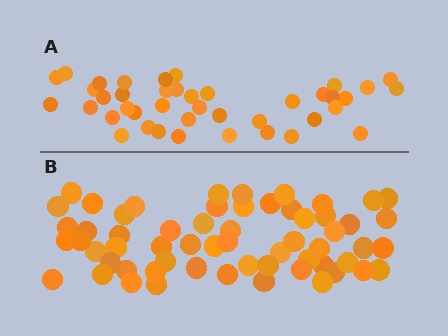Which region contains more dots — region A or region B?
Region B (the bottom region) has more dots.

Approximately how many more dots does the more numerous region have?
Region B has approximately 20 more dots than region A.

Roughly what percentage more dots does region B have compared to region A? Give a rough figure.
About 45% more.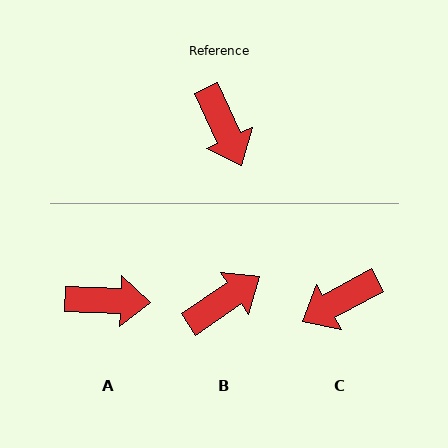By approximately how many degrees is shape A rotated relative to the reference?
Approximately 63 degrees counter-clockwise.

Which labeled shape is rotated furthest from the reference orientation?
B, about 99 degrees away.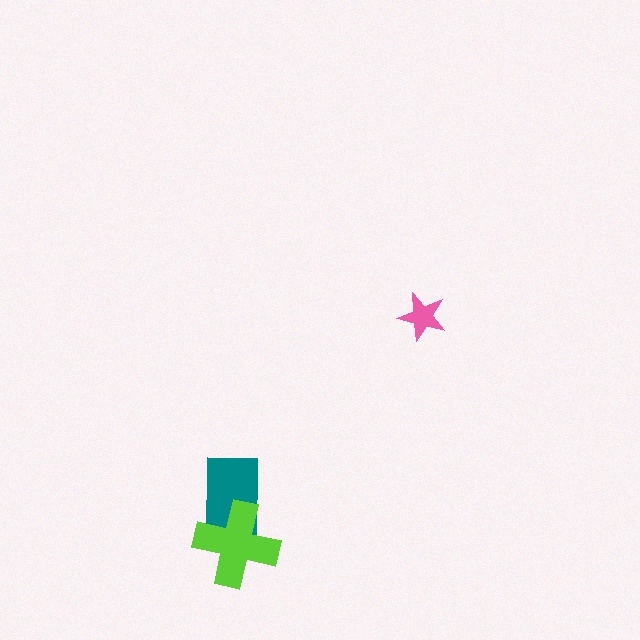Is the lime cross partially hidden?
No, no other shape covers it.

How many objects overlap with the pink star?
0 objects overlap with the pink star.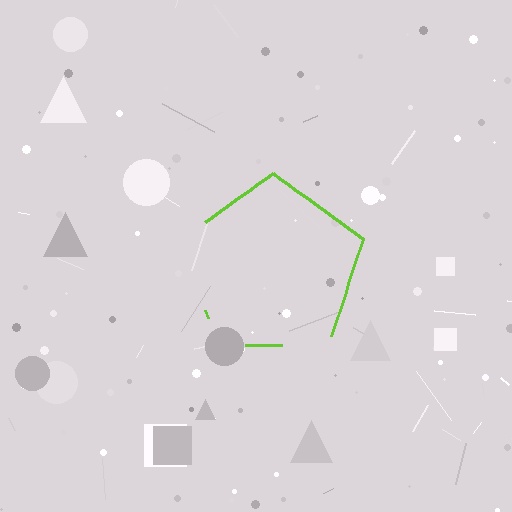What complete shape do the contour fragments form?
The contour fragments form a pentagon.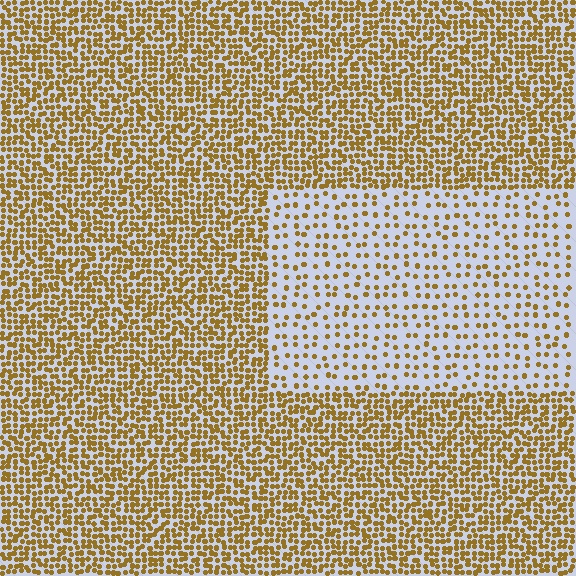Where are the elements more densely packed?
The elements are more densely packed outside the rectangle boundary.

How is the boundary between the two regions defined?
The boundary is defined by a change in element density (approximately 2.7x ratio). All elements are the same color, size, and shape.